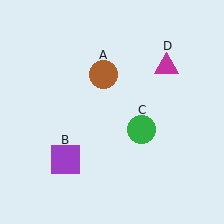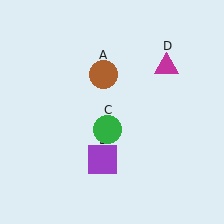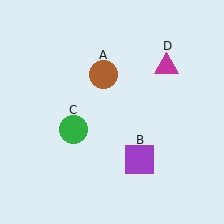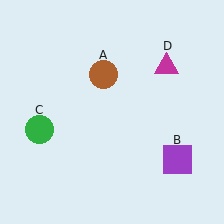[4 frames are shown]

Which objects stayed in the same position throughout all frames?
Brown circle (object A) and magenta triangle (object D) remained stationary.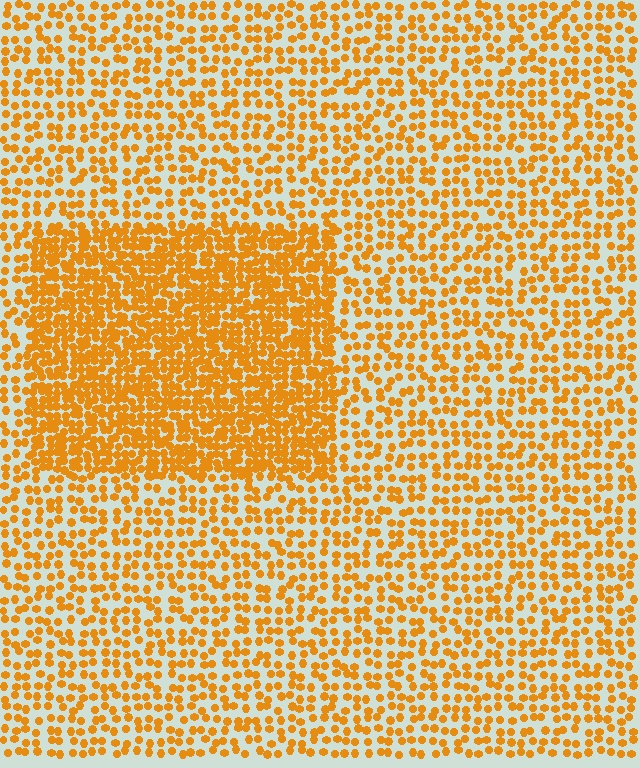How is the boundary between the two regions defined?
The boundary is defined by a change in element density (approximately 2.1x ratio). All elements are the same color, size, and shape.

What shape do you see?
I see a rectangle.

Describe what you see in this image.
The image contains small orange elements arranged at two different densities. A rectangle-shaped region is visible where the elements are more densely packed than the surrounding area.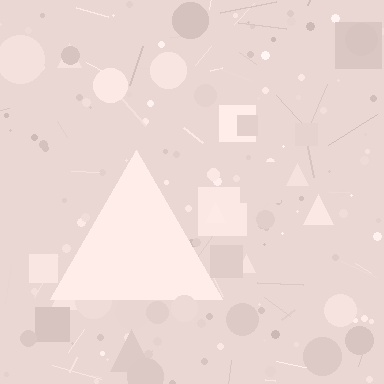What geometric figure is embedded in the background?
A triangle is embedded in the background.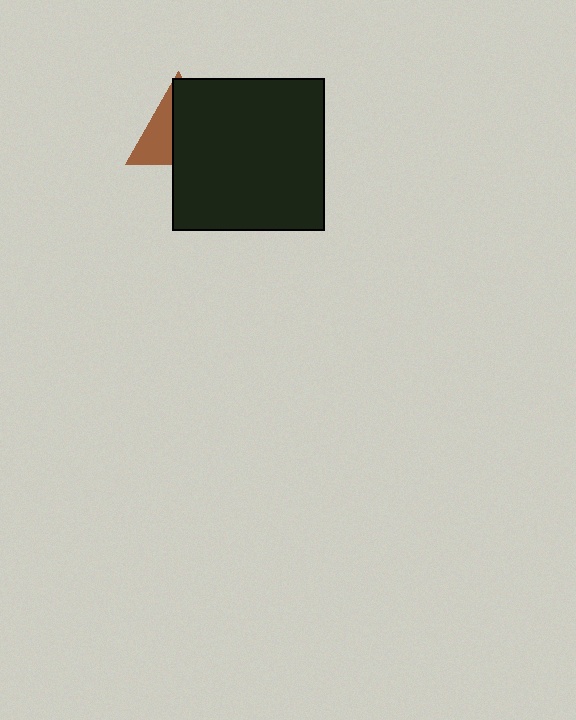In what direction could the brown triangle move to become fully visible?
The brown triangle could move left. That would shift it out from behind the black square entirely.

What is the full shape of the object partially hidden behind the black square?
The partially hidden object is a brown triangle.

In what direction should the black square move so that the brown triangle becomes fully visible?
The black square should move right. That is the shortest direction to clear the overlap and leave the brown triangle fully visible.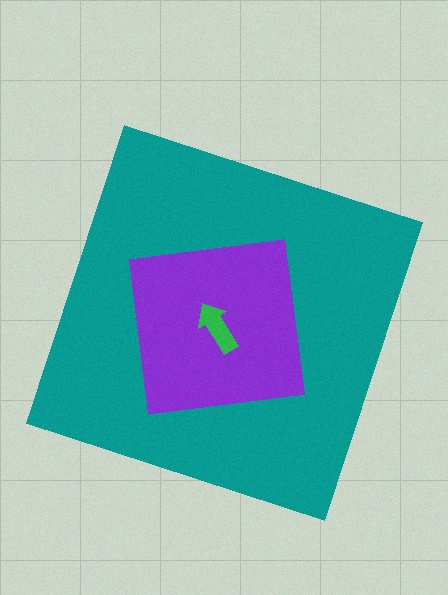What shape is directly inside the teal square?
The purple square.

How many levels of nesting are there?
3.